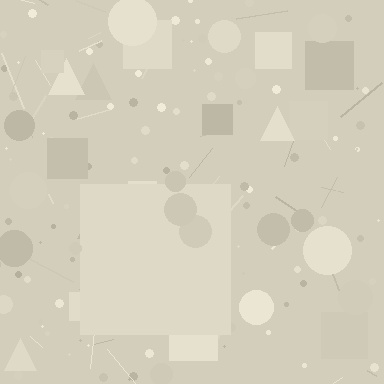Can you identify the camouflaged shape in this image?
The camouflaged shape is a square.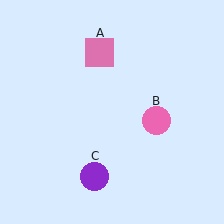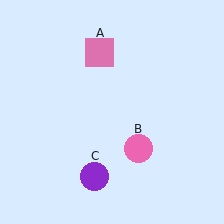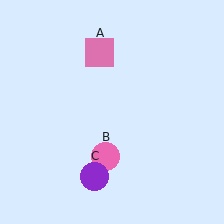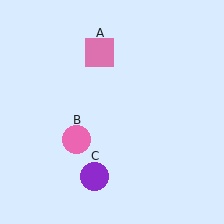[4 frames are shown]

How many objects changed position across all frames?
1 object changed position: pink circle (object B).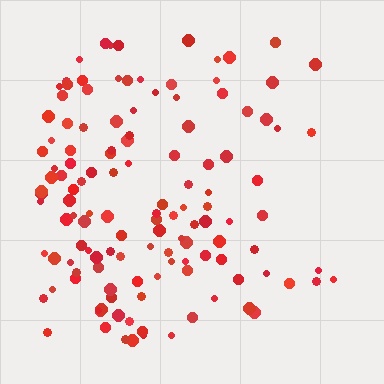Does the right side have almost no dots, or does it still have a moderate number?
Still a moderate number, just noticeably fewer than the left.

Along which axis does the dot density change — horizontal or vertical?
Horizontal.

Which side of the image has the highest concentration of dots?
The left.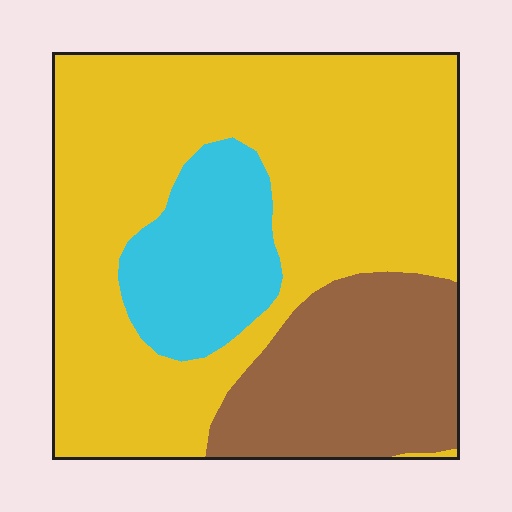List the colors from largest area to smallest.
From largest to smallest: yellow, brown, cyan.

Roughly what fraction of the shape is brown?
Brown covers around 25% of the shape.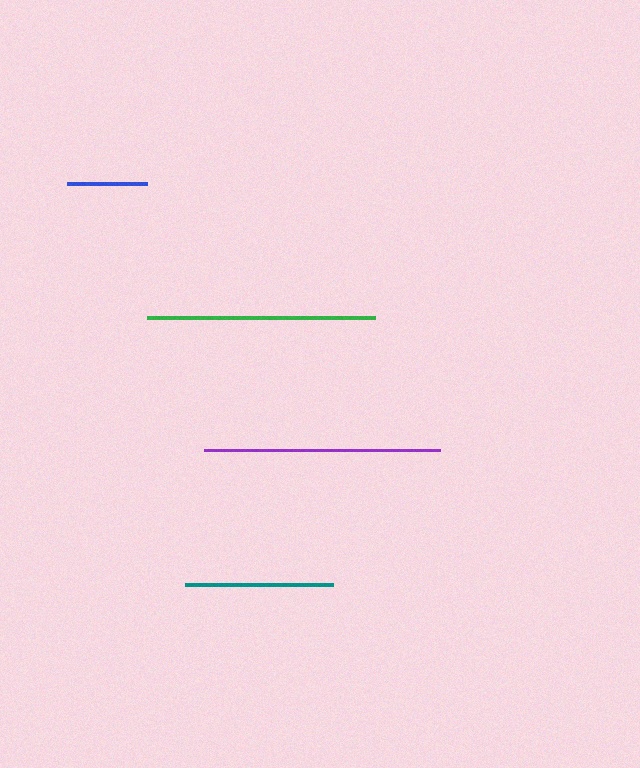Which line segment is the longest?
The purple line is the longest at approximately 236 pixels.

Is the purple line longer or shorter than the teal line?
The purple line is longer than the teal line.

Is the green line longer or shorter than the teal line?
The green line is longer than the teal line.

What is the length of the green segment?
The green segment is approximately 228 pixels long.